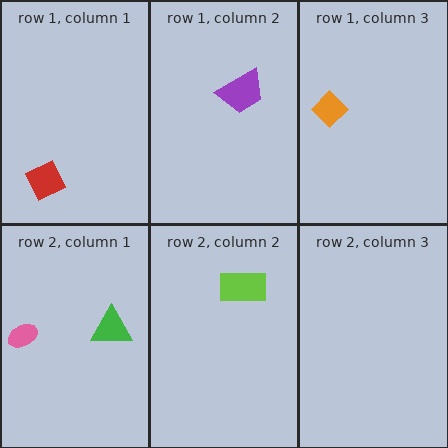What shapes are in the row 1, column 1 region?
The red square.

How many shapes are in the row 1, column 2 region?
1.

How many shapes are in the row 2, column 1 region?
2.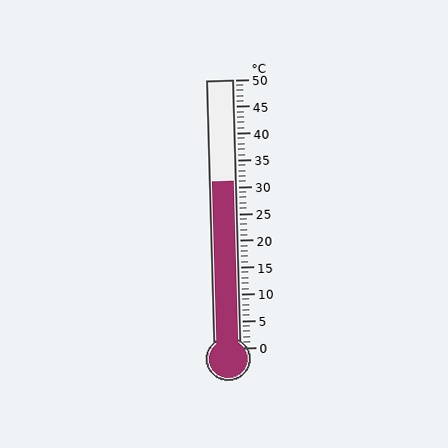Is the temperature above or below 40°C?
The temperature is below 40°C.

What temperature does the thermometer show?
The thermometer shows approximately 31°C.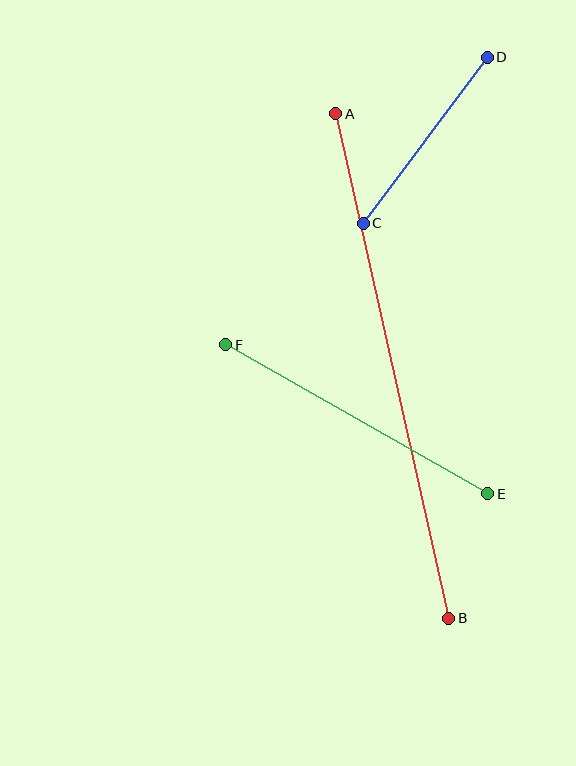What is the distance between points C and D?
The distance is approximately 207 pixels.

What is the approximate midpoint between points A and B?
The midpoint is at approximately (392, 366) pixels.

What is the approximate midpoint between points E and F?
The midpoint is at approximately (357, 419) pixels.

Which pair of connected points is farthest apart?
Points A and B are farthest apart.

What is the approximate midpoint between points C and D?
The midpoint is at approximately (425, 140) pixels.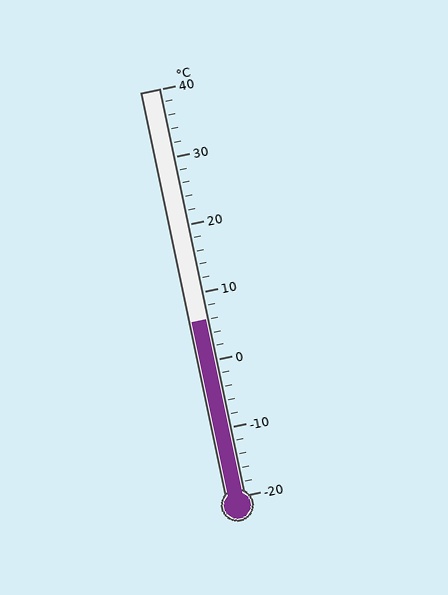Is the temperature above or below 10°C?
The temperature is below 10°C.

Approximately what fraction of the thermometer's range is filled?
The thermometer is filled to approximately 45% of its range.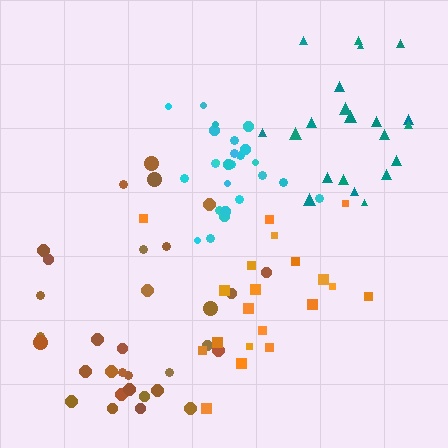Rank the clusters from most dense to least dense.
cyan, teal, orange, brown.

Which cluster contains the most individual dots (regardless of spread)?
Brown (32).